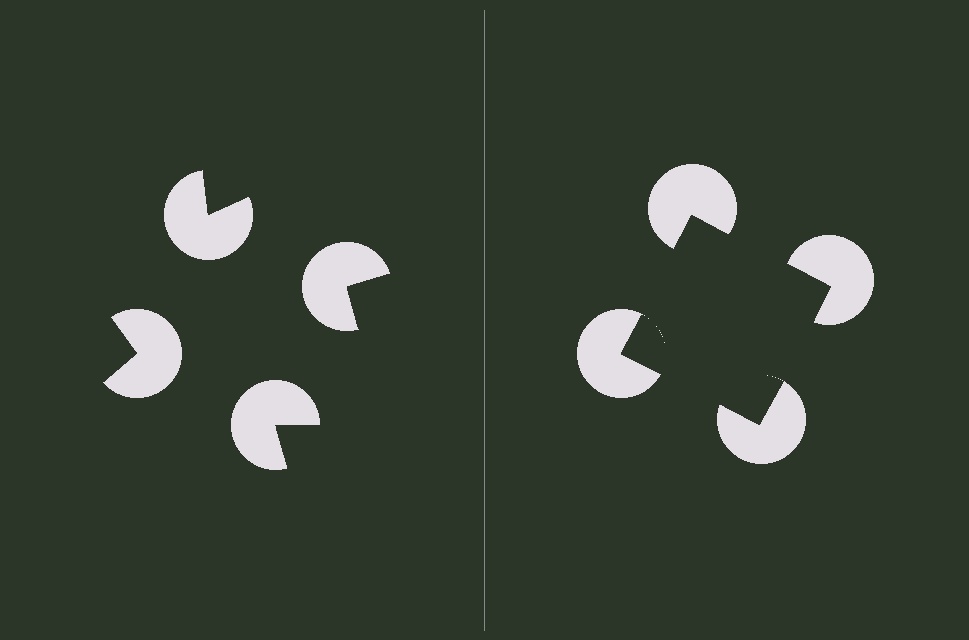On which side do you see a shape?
An illusory square appears on the right side. On the left side the wedge cuts are rotated, so no coherent shape forms.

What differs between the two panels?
The pac-man discs are positioned identically on both sides; only the wedge orientations differ. On the right they align to a square; on the left they are misaligned.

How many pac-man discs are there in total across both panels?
8 — 4 on each side.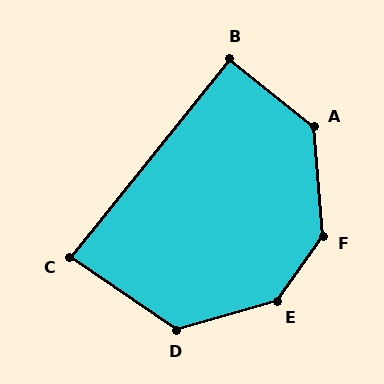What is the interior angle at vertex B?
Approximately 90 degrees (approximately right).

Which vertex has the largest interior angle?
E, at approximately 141 degrees.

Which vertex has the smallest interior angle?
C, at approximately 85 degrees.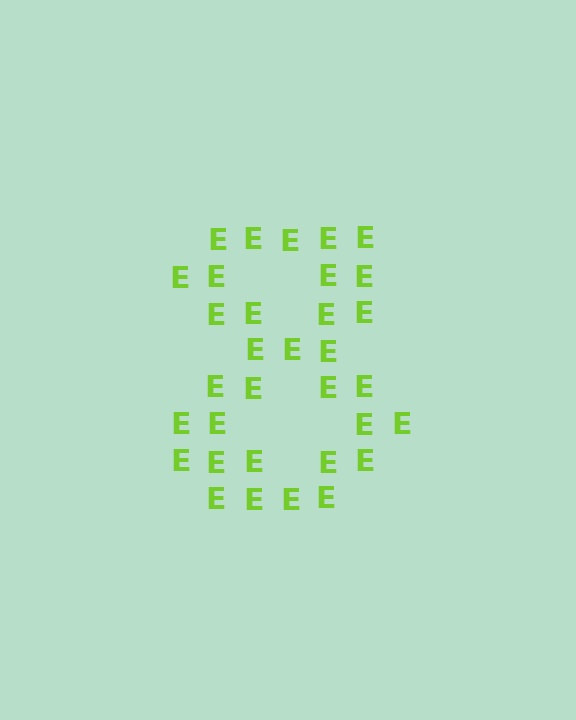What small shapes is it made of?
It is made of small letter E's.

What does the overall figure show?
The overall figure shows the digit 8.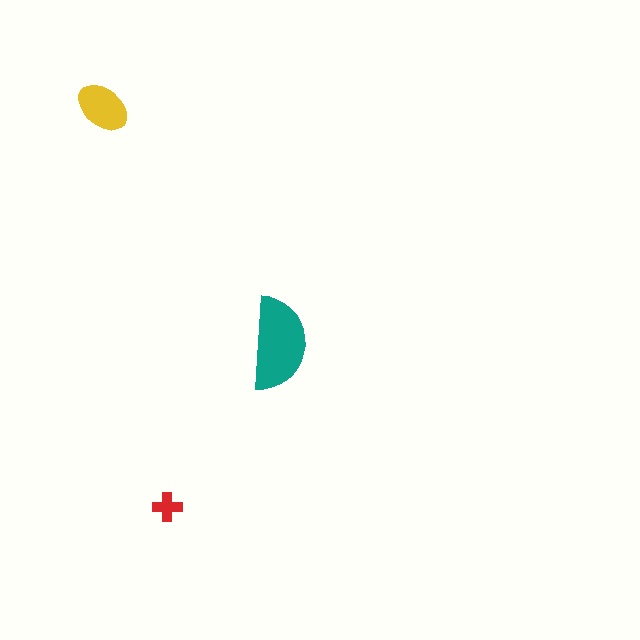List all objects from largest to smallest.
The teal semicircle, the yellow ellipse, the red cross.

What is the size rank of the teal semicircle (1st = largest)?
1st.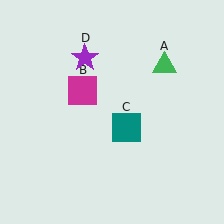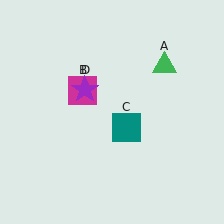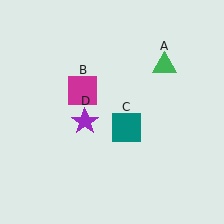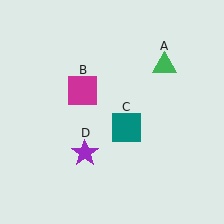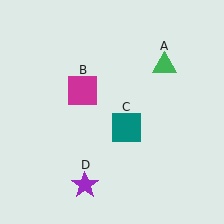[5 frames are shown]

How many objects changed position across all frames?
1 object changed position: purple star (object D).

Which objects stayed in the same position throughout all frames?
Green triangle (object A) and magenta square (object B) and teal square (object C) remained stationary.